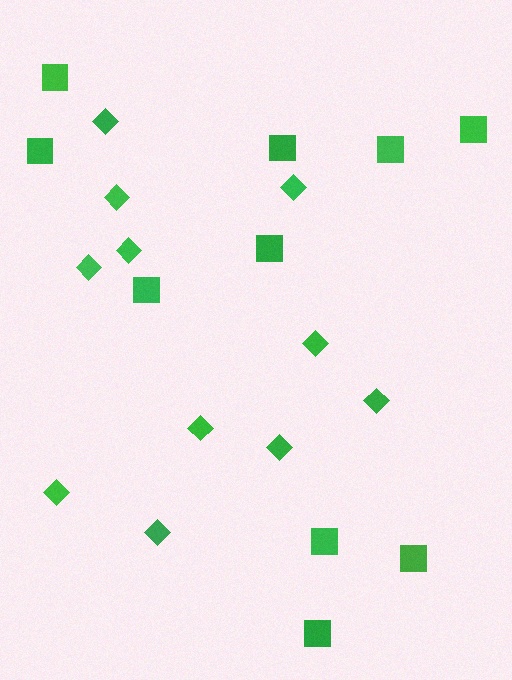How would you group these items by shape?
There are 2 groups: one group of diamonds (11) and one group of squares (10).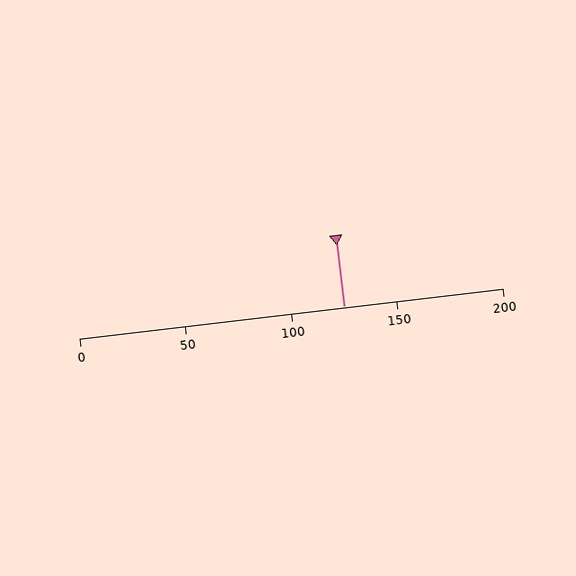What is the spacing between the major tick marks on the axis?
The major ticks are spaced 50 apart.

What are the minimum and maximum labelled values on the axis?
The axis runs from 0 to 200.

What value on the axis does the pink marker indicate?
The marker indicates approximately 125.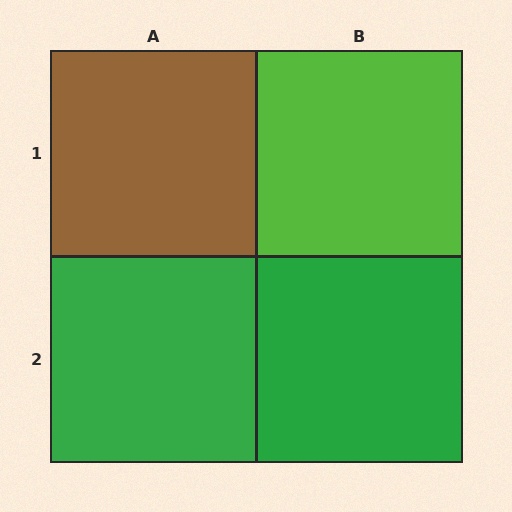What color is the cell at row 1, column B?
Lime.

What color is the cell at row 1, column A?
Brown.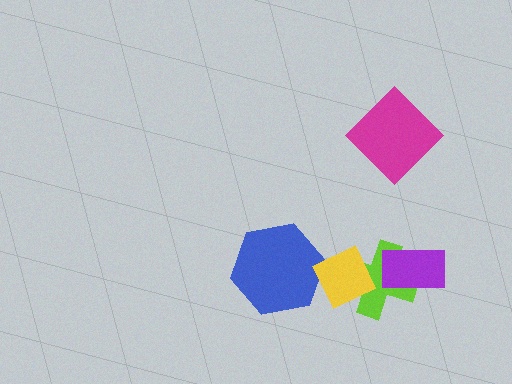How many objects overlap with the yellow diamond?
2 objects overlap with the yellow diamond.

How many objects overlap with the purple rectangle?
1 object overlaps with the purple rectangle.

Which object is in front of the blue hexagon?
The yellow diamond is in front of the blue hexagon.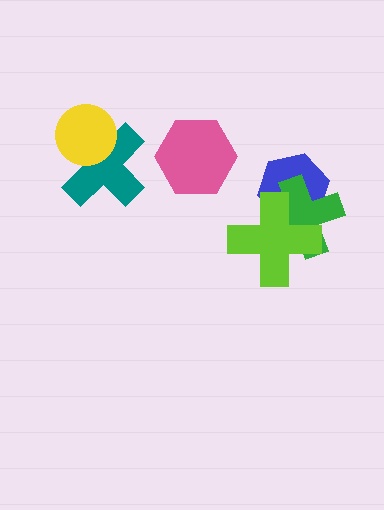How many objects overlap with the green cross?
2 objects overlap with the green cross.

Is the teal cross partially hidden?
Yes, it is partially covered by another shape.